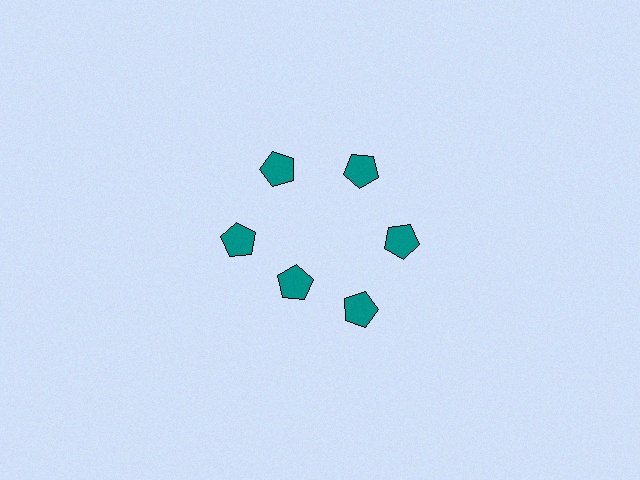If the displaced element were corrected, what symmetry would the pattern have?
It would have 6-fold rotational symmetry — the pattern would map onto itself every 60 degrees.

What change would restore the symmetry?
The symmetry would be restored by moving it outward, back onto the ring so that all 6 pentagons sit at equal angles and equal distance from the center.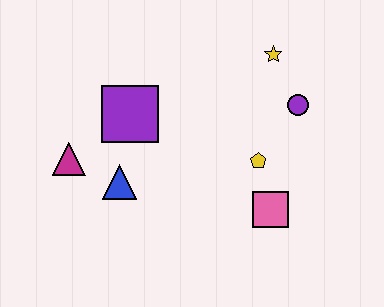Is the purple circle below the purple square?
No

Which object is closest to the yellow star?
The purple circle is closest to the yellow star.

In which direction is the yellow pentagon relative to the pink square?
The yellow pentagon is above the pink square.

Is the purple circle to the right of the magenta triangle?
Yes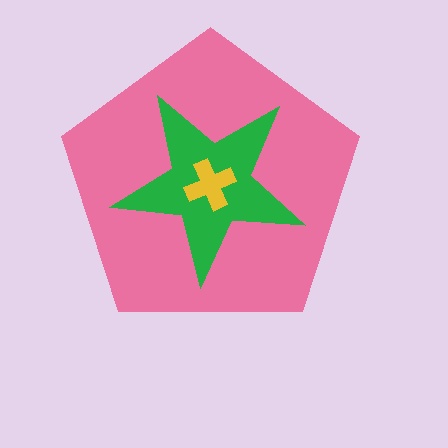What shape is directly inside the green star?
The yellow cross.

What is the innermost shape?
The yellow cross.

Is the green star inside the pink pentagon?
Yes.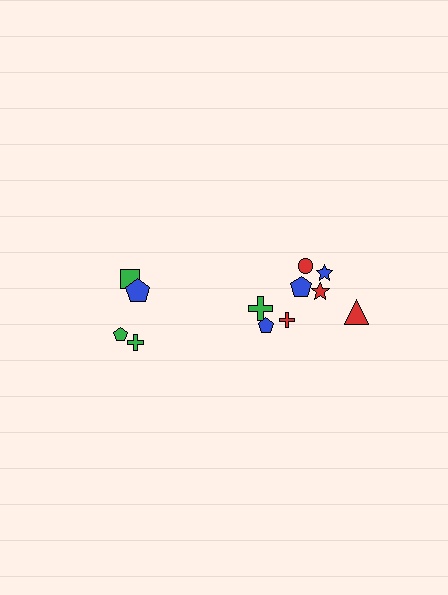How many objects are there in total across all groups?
There are 12 objects.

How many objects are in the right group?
There are 8 objects.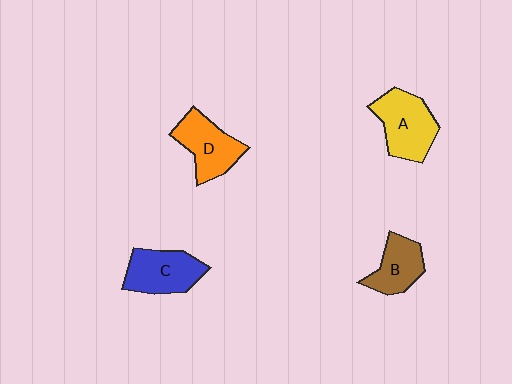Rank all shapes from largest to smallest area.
From largest to smallest: A (yellow), C (blue), D (orange), B (brown).